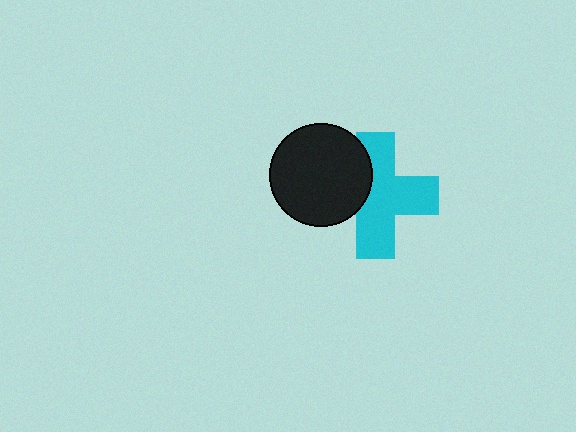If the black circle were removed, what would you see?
You would see the complete cyan cross.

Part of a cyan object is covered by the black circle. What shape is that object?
It is a cross.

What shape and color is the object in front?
The object in front is a black circle.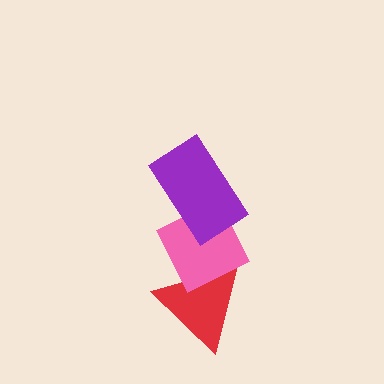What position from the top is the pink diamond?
The pink diamond is 2nd from the top.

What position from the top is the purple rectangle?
The purple rectangle is 1st from the top.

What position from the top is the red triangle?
The red triangle is 3rd from the top.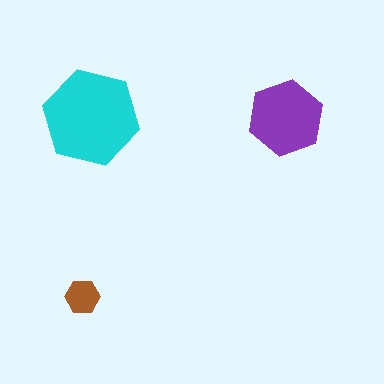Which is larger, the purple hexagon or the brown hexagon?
The purple one.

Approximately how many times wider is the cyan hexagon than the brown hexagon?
About 3 times wider.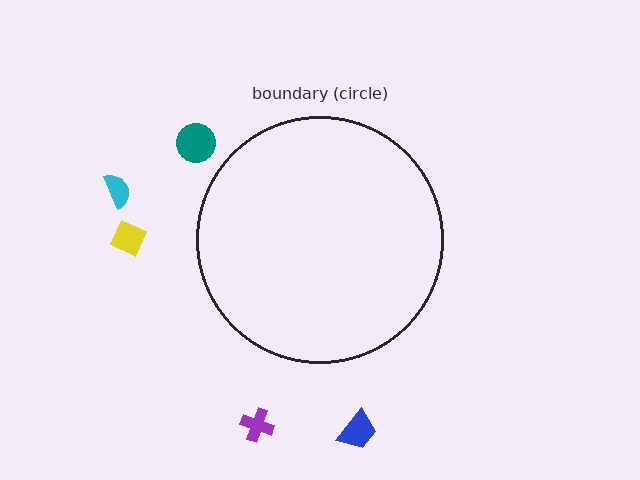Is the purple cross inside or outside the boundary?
Outside.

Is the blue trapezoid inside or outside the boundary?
Outside.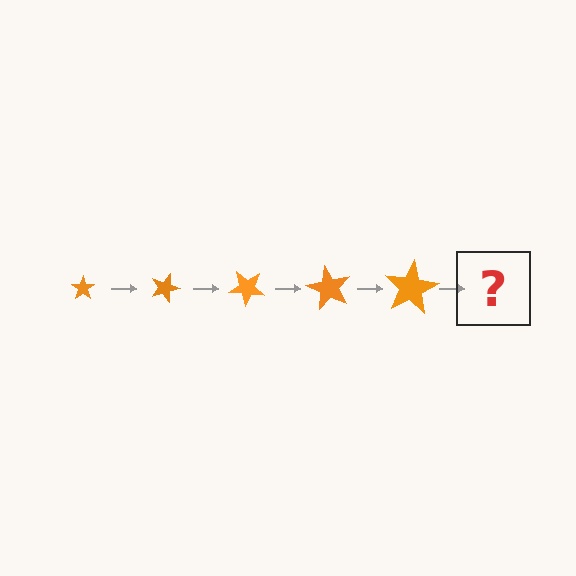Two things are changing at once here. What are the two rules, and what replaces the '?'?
The two rules are that the star grows larger each step and it rotates 20 degrees each step. The '?' should be a star, larger than the previous one and rotated 100 degrees from the start.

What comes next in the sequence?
The next element should be a star, larger than the previous one and rotated 100 degrees from the start.